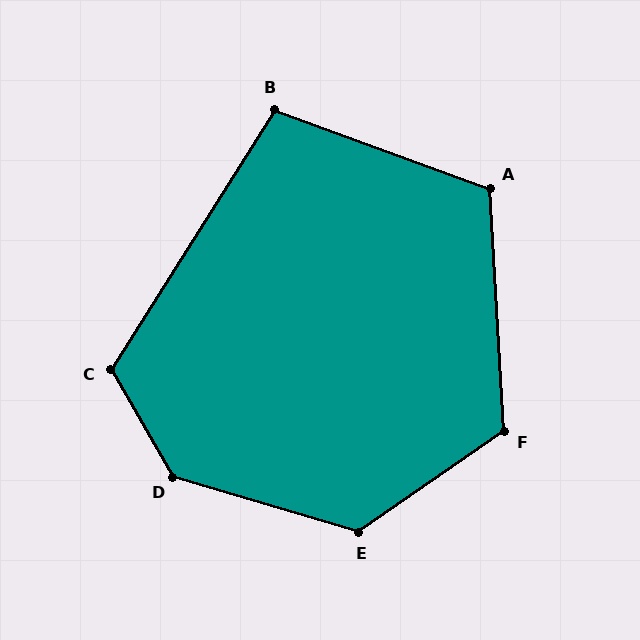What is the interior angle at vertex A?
Approximately 113 degrees (obtuse).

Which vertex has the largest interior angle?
D, at approximately 137 degrees.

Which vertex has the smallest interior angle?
B, at approximately 102 degrees.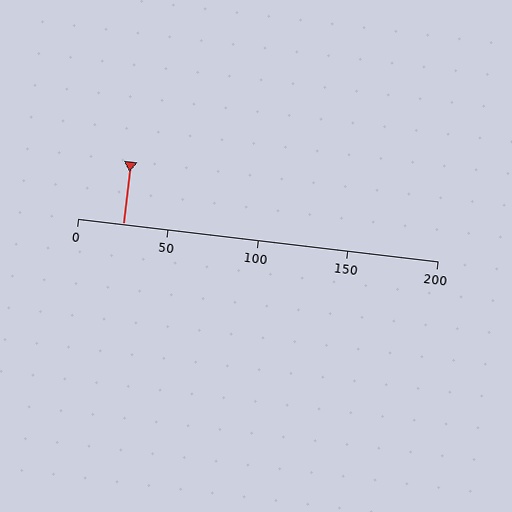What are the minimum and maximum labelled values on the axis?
The axis runs from 0 to 200.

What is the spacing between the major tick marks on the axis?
The major ticks are spaced 50 apart.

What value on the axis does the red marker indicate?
The marker indicates approximately 25.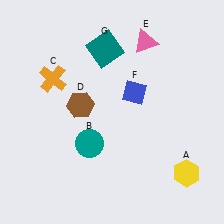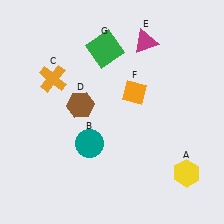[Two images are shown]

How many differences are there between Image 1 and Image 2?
There are 3 differences between the two images.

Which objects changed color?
E changed from pink to magenta. F changed from blue to orange. G changed from teal to green.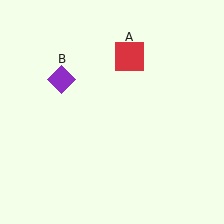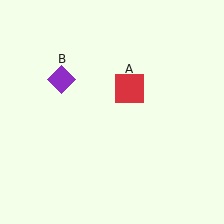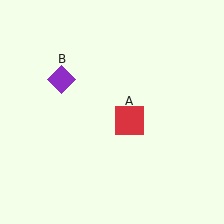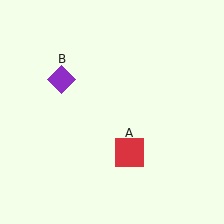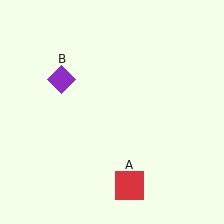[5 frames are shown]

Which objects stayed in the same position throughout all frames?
Purple diamond (object B) remained stationary.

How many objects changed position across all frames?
1 object changed position: red square (object A).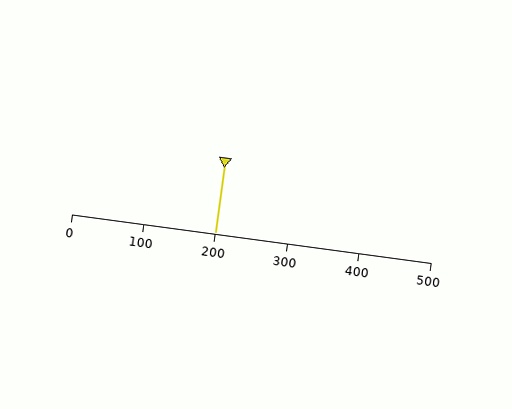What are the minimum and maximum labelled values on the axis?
The axis runs from 0 to 500.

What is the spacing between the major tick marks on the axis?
The major ticks are spaced 100 apart.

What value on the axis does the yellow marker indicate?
The marker indicates approximately 200.